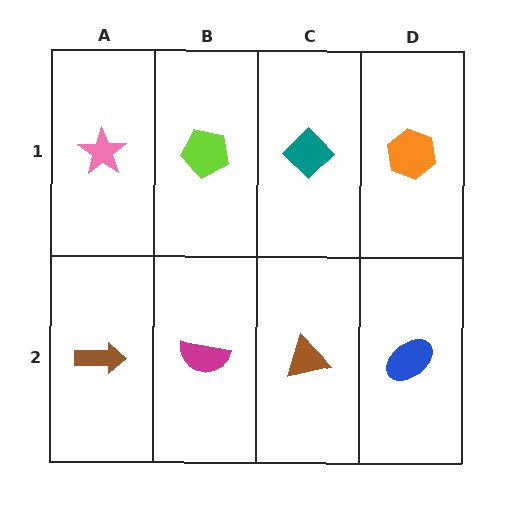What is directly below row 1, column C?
A brown triangle.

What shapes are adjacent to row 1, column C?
A brown triangle (row 2, column C), a lime pentagon (row 1, column B), an orange hexagon (row 1, column D).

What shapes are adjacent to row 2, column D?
An orange hexagon (row 1, column D), a brown triangle (row 2, column C).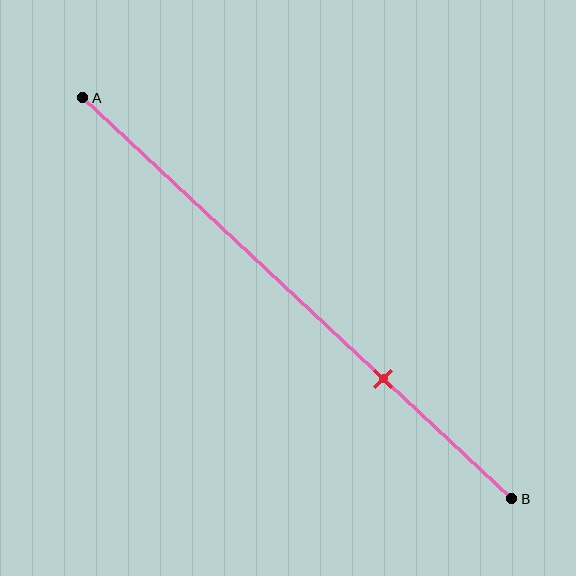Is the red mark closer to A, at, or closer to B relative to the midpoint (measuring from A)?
The red mark is closer to point B than the midpoint of segment AB.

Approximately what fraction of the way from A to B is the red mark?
The red mark is approximately 70% of the way from A to B.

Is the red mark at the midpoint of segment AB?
No, the mark is at about 70% from A, not at the 50% midpoint.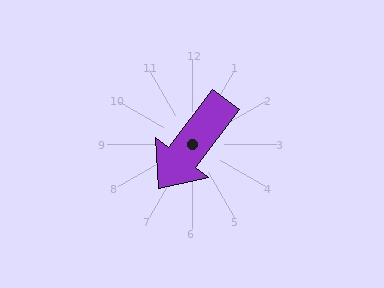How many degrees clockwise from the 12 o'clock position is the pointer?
Approximately 217 degrees.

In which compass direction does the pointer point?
Southwest.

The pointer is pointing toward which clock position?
Roughly 7 o'clock.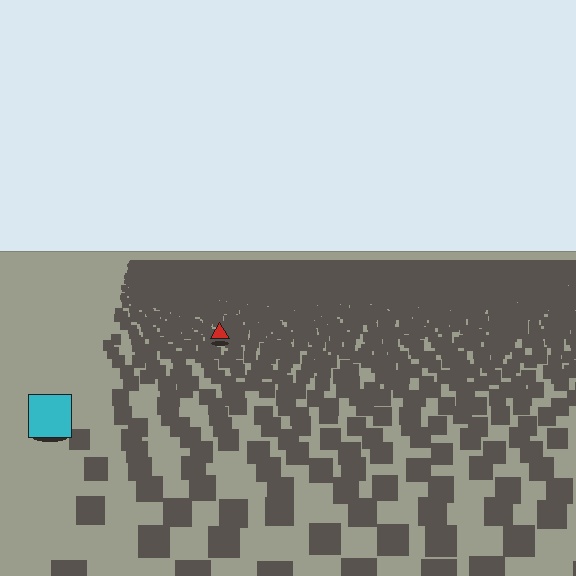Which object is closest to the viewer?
The cyan square is closest. The texture marks near it are larger and more spread out.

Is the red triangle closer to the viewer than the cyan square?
No. The cyan square is closer — you can tell from the texture gradient: the ground texture is coarser near it.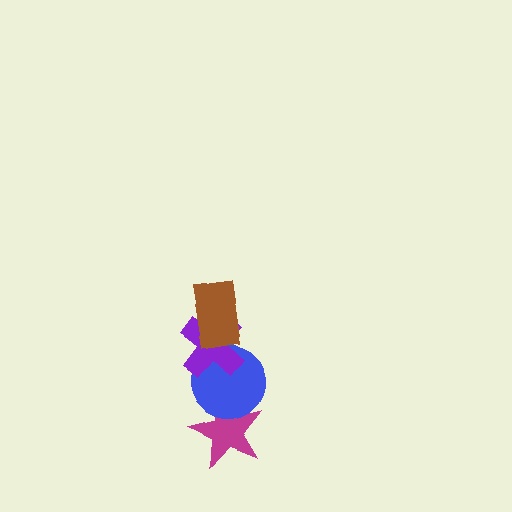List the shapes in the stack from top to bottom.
From top to bottom: the brown rectangle, the purple cross, the blue circle, the magenta star.